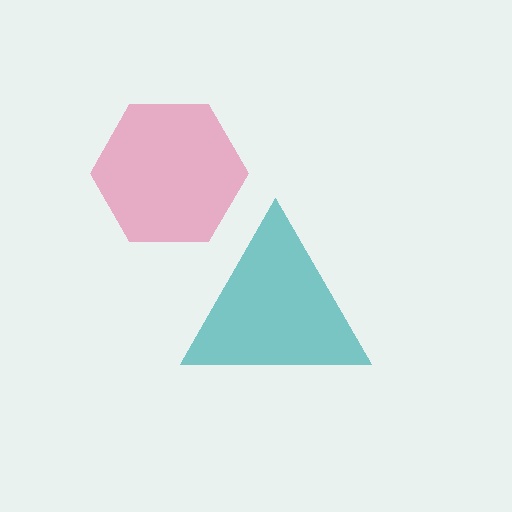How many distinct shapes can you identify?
There are 2 distinct shapes: a teal triangle, a pink hexagon.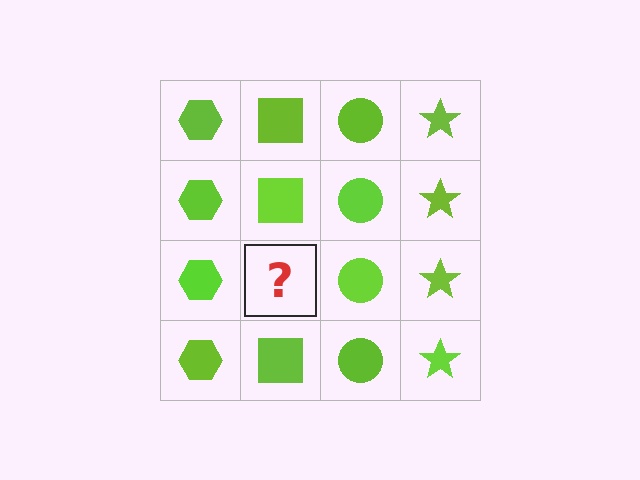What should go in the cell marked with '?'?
The missing cell should contain a lime square.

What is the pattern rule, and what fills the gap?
The rule is that each column has a consistent shape. The gap should be filled with a lime square.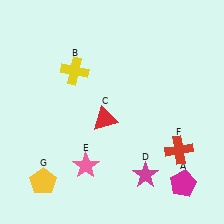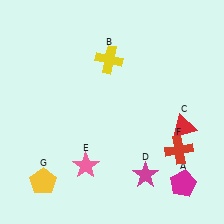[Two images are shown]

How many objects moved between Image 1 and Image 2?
2 objects moved between the two images.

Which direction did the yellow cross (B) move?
The yellow cross (B) moved right.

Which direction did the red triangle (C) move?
The red triangle (C) moved right.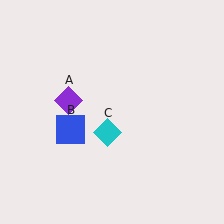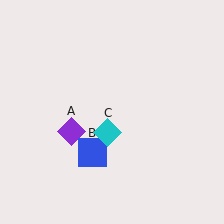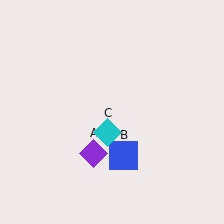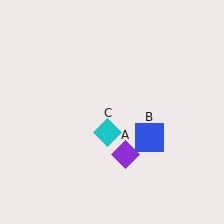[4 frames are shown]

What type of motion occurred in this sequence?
The purple diamond (object A), blue square (object B) rotated counterclockwise around the center of the scene.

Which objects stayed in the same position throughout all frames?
Cyan diamond (object C) remained stationary.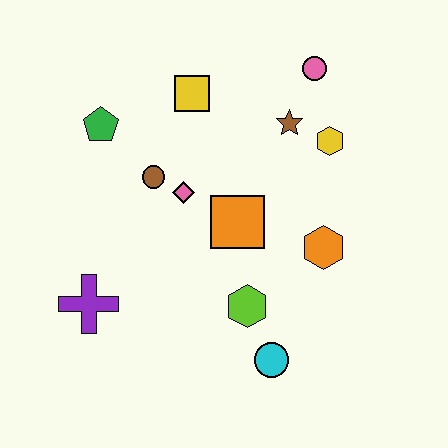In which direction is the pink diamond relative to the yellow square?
The pink diamond is below the yellow square.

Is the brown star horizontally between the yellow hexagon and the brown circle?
Yes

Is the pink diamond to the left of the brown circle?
No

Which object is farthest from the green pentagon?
The cyan circle is farthest from the green pentagon.